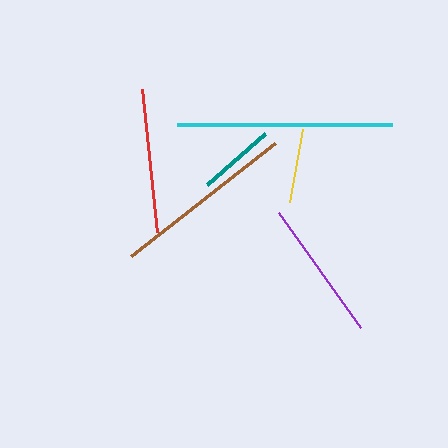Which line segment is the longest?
The cyan line is the longest at approximately 215 pixels.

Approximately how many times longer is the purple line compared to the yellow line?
The purple line is approximately 1.9 times the length of the yellow line.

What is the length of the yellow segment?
The yellow segment is approximately 74 pixels long.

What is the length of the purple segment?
The purple segment is approximately 141 pixels long.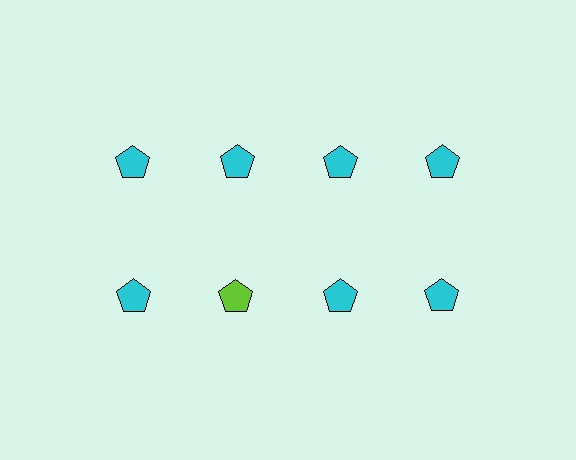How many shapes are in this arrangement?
There are 8 shapes arranged in a grid pattern.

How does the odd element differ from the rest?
It has a different color: lime instead of cyan.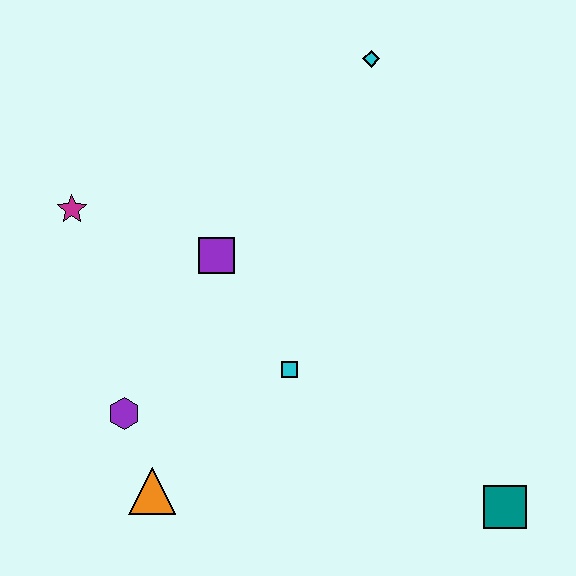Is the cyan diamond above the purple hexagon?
Yes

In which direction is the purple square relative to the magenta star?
The purple square is to the right of the magenta star.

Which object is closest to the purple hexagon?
The orange triangle is closest to the purple hexagon.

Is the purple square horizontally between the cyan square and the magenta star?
Yes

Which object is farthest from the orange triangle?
The cyan diamond is farthest from the orange triangle.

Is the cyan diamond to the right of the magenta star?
Yes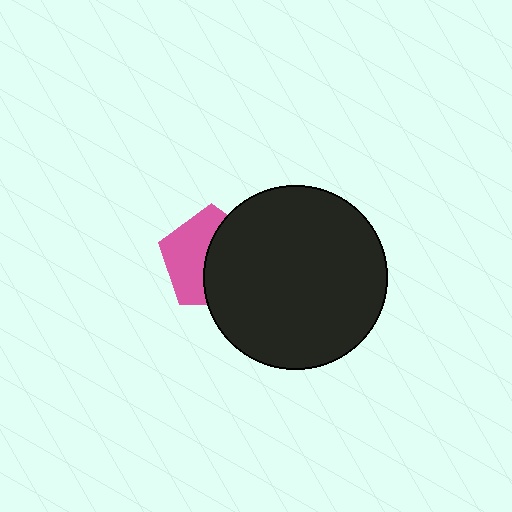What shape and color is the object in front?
The object in front is a black circle.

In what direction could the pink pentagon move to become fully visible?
The pink pentagon could move left. That would shift it out from behind the black circle entirely.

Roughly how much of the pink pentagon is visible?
About half of it is visible (roughly 48%).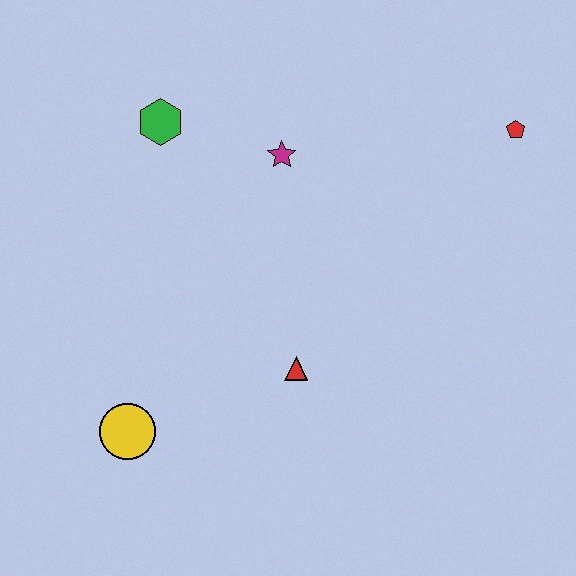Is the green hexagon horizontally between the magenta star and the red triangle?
No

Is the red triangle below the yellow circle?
No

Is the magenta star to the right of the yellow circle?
Yes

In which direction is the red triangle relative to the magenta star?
The red triangle is below the magenta star.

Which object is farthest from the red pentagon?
The yellow circle is farthest from the red pentagon.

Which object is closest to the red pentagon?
The magenta star is closest to the red pentagon.